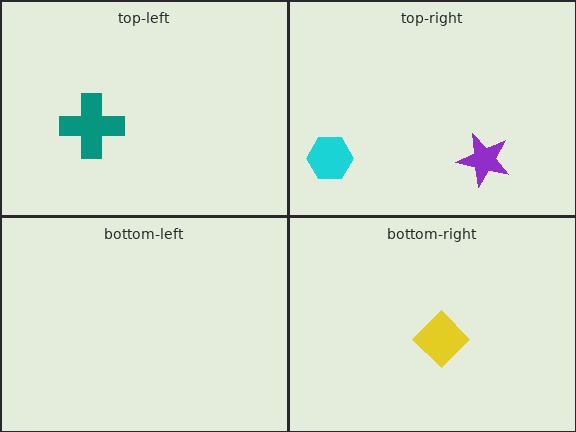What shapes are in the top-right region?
The cyan hexagon, the purple star.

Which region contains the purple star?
The top-right region.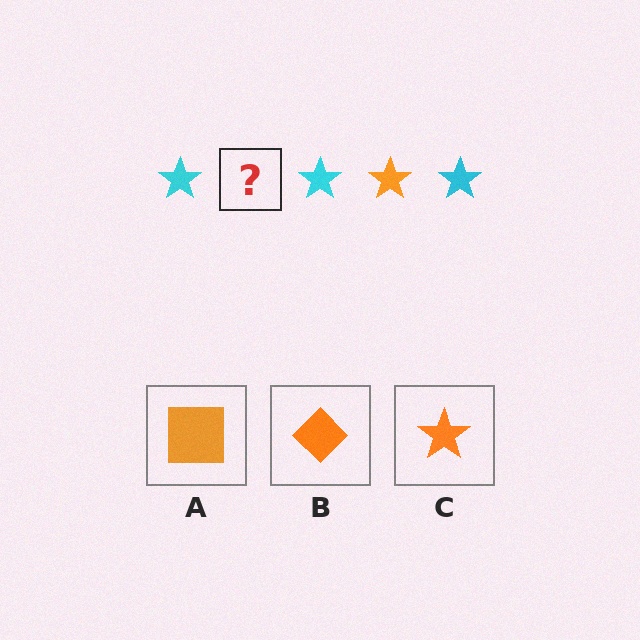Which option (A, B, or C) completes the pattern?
C.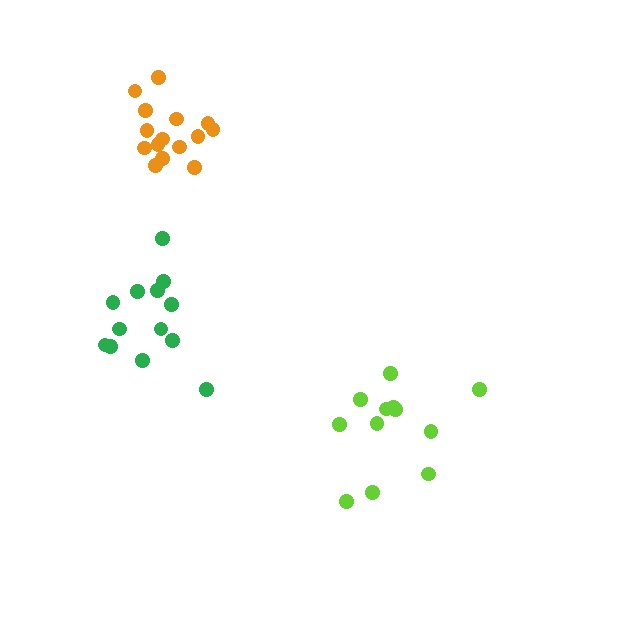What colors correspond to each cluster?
The clusters are colored: green, orange, lime.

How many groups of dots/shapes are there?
There are 3 groups.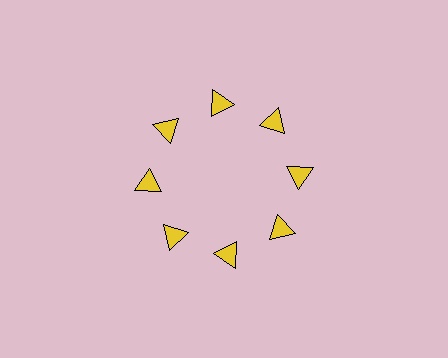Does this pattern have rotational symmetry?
Yes, this pattern has 8-fold rotational symmetry. It looks the same after rotating 45 degrees around the center.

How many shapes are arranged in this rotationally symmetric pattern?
There are 8 shapes, arranged in 8 groups of 1.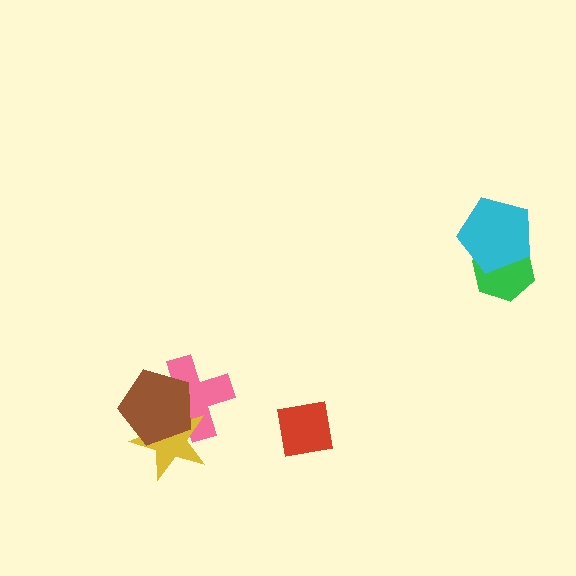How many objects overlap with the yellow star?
2 objects overlap with the yellow star.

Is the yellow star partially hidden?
Yes, it is partially covered by another shape.